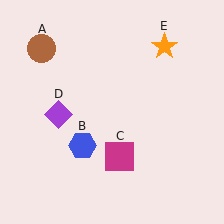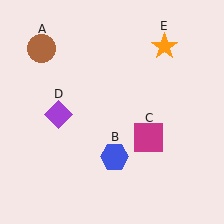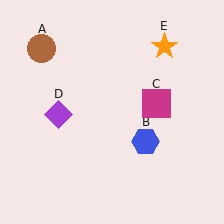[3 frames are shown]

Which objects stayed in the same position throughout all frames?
Brown circle (object A) and purple diamond (object D) and orange star (object E) remained stationary.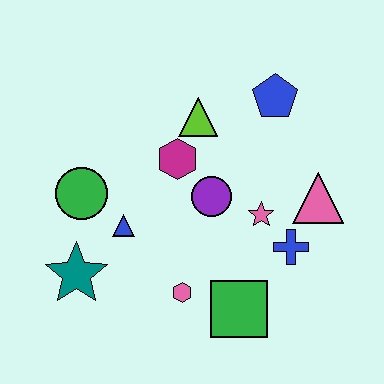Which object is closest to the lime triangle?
The magenta hexagon is closest to the lime triangle.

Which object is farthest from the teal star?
The blue pentagon is farthest from the teal star.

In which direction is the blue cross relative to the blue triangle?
The blue cross is to the right of the blue triangle.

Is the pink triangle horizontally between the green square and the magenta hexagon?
No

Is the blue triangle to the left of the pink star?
Yes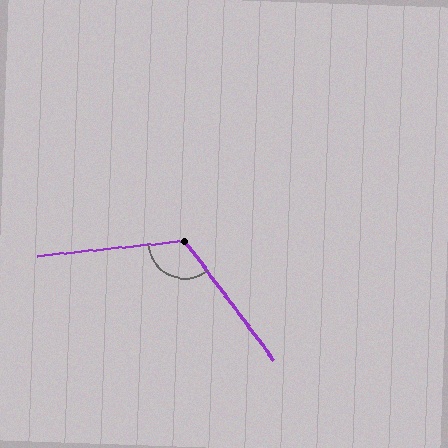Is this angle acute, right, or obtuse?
It is obtuse.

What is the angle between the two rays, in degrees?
Approximately 121 degrees.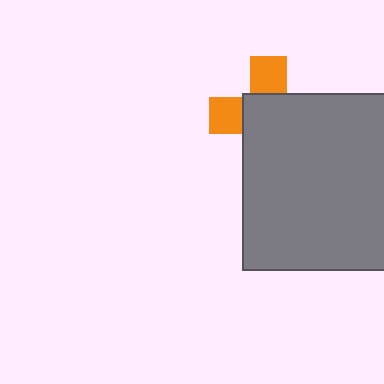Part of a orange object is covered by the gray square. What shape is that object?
It is a cross.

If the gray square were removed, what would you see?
You would see the complete orange cross.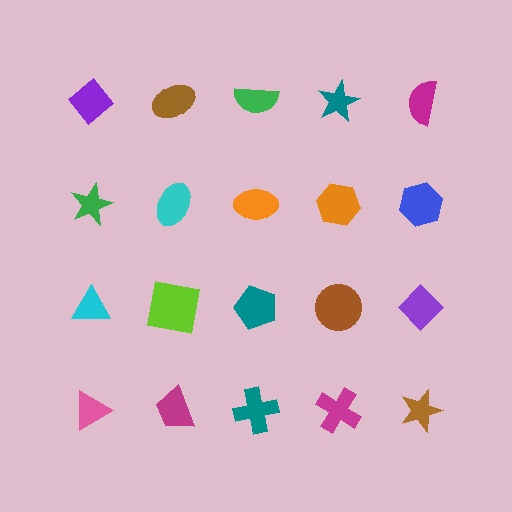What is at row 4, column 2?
A magenta trapezoid.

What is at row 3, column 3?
A teal pentagon.